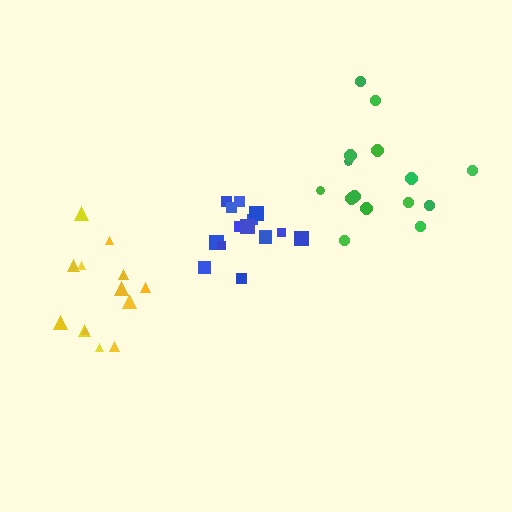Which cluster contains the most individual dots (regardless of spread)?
Blue (15).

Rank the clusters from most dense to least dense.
blue, yellow, green.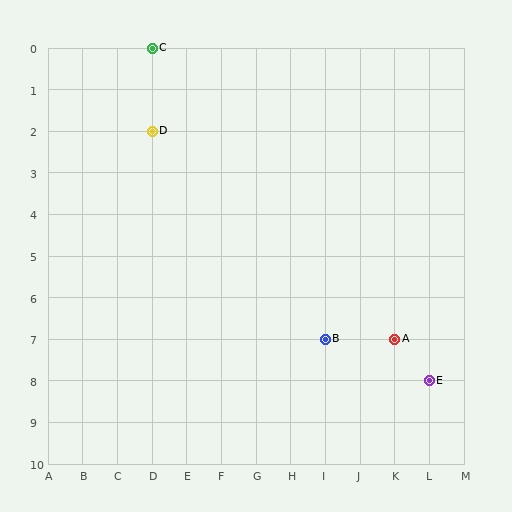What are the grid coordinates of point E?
Point E is at grid coordinates (L, 8).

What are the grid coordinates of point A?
Point A is at grid coordinates (K, 7).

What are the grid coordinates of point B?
Point B is at grid coordinates (I, 7).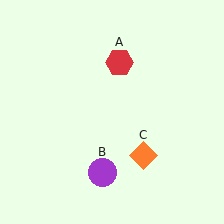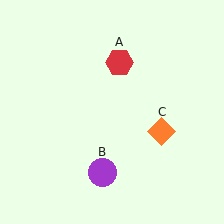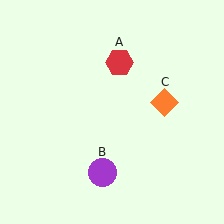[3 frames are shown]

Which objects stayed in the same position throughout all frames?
Red hexagon (object A) and purple circle (object B) remained stationary.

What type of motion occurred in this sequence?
The orange diamond (object C) rotated counterclockwise around the center of the scene.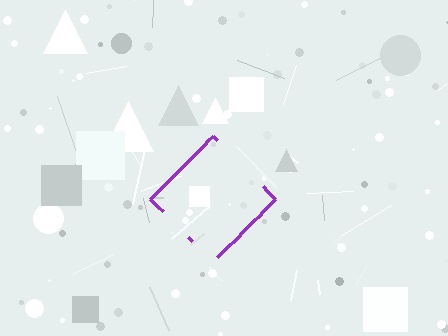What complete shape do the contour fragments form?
The contour fragments form a diamond.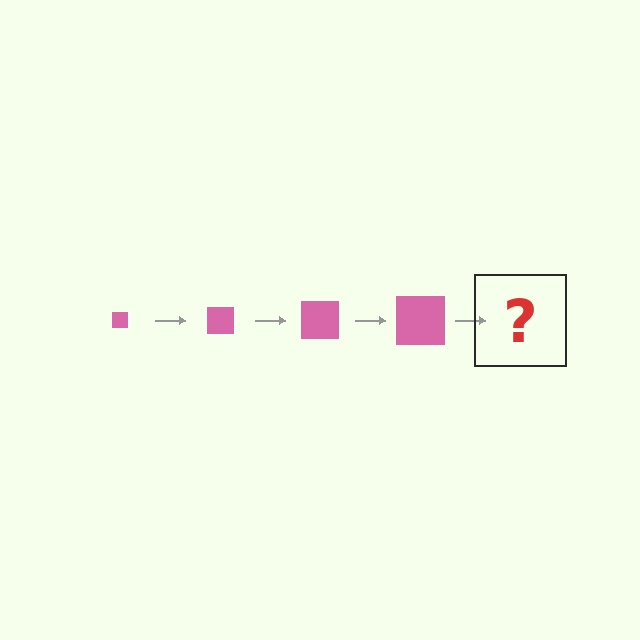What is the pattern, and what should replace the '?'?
The pattern is that the square gets progressively larger each step. The '?' should be a pink square, larger than the previous one.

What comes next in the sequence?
The next element should be a pink square, larger than the previous one.